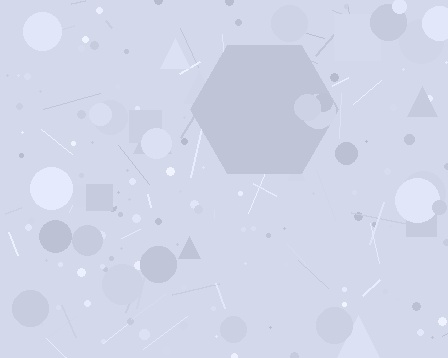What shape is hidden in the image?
A hexagon is hidden in the image.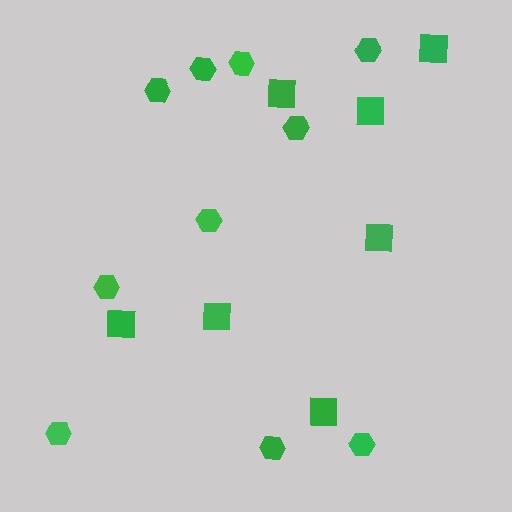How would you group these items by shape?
There are 2 groups: one group of hexagons (10) and one group of squares (7).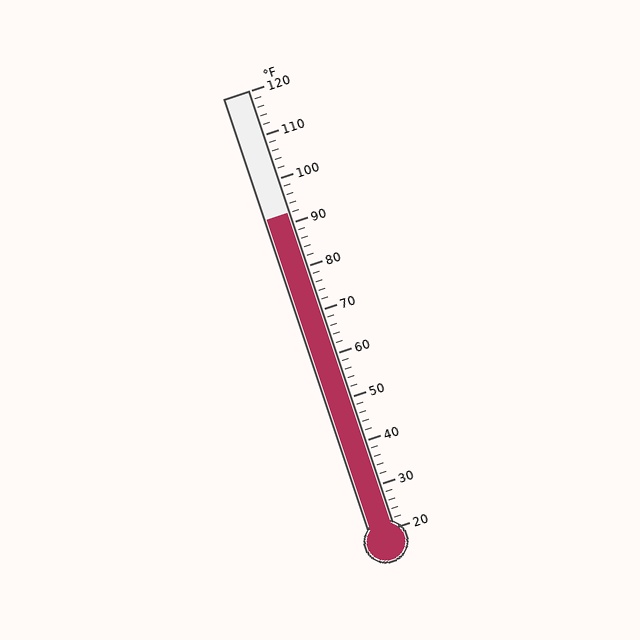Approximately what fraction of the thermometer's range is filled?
The thermometer is filled to approximately 70% of its range.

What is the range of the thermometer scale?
The thermometer scale ranges from 20°F to 120°F.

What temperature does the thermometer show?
The thermometer shows approximately 92°F.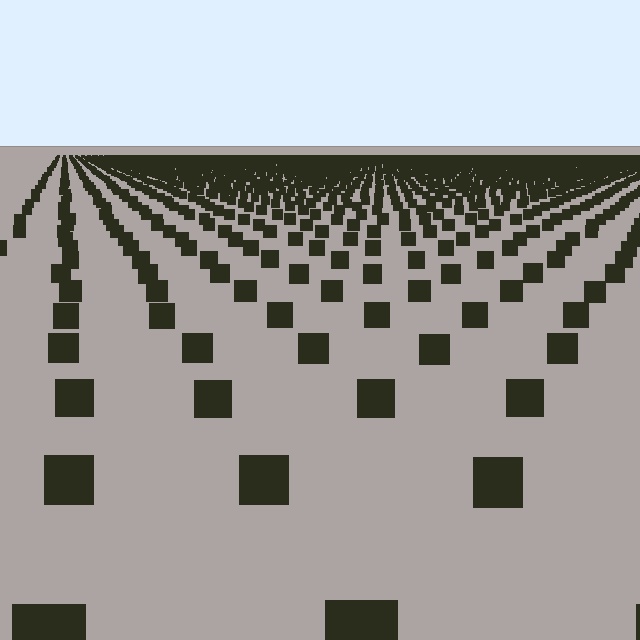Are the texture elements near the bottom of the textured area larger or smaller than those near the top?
Larger. Near the bottom, elements are closer to the viewer and appear at a bigger on-screen size.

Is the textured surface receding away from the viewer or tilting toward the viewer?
The surface is receding away from the viewer. Texture elements get smaller and denser toward the top.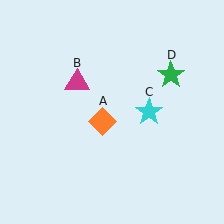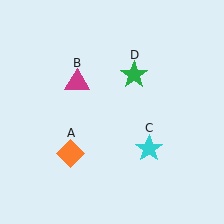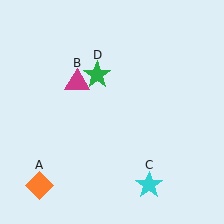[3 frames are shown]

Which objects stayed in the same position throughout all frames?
Magenta triangle (object B) remained stationary.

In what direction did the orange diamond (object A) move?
The orange diamond (object A) moved down and to the left.